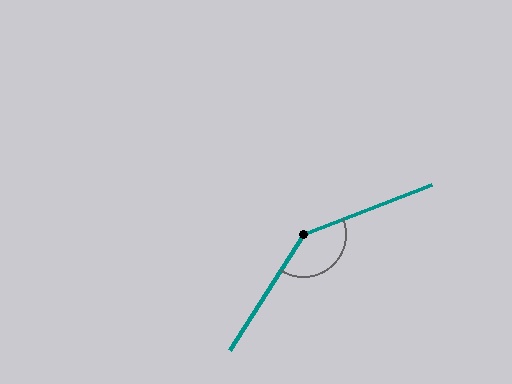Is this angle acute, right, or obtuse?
It is obtuse.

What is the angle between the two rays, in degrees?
Approximately 143 degrees.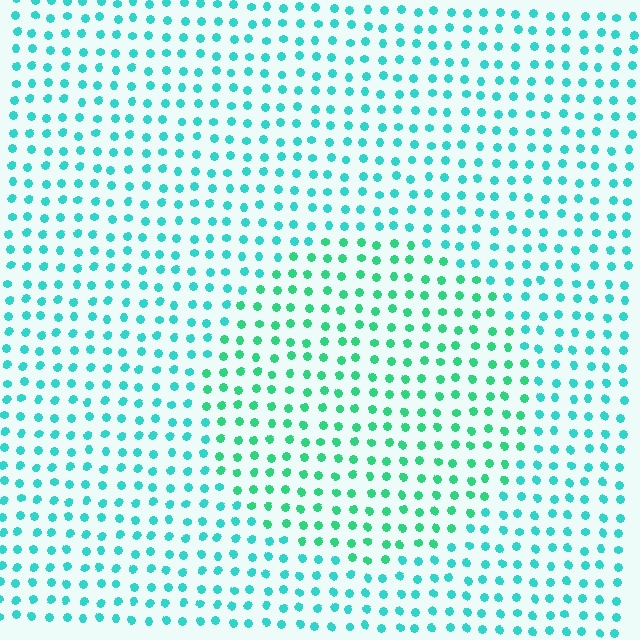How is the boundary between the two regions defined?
The boundary is defined purely by a slight shift in hue (about 27 degrees). Spacing, size, and orientation are identical on both sides.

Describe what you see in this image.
The image is filled with small cyan elements in a uniform arrangement. A circle-shaped region is visible where the elements are tinted to a slightly different hue, forming a subtle color boundary.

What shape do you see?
I see a circle.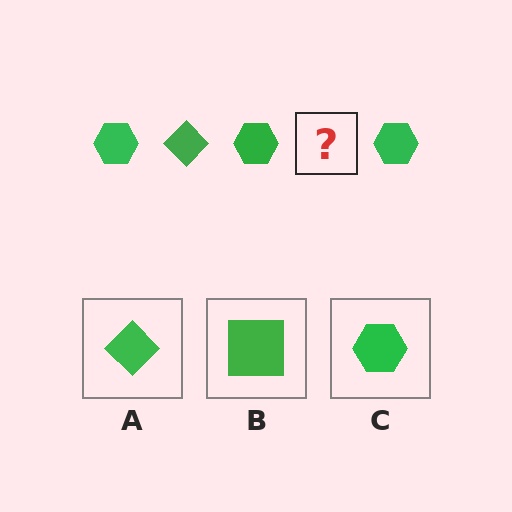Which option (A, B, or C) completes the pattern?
A.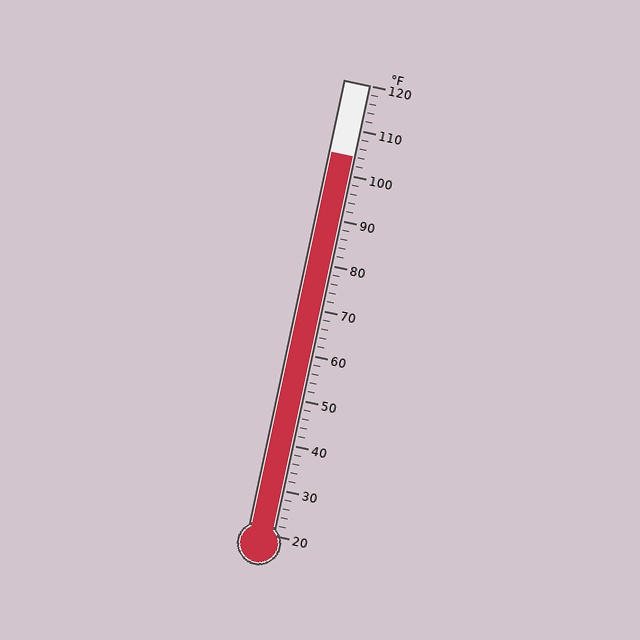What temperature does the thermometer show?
The thermometer shows approximately 104°F.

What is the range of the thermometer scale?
The thermometer scale ranges from 20°F to 120°F.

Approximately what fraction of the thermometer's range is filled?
The thermometer is filled to approximately 85% of its range.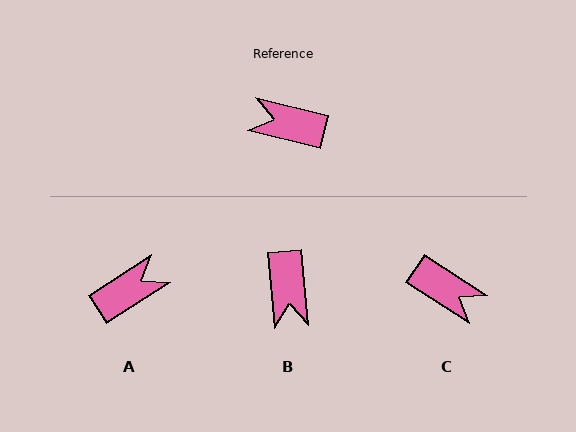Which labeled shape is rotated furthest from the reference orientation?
C, about 161 degrees away.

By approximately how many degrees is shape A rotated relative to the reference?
Approximately 133 degrees clockwise.